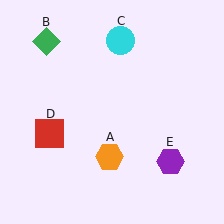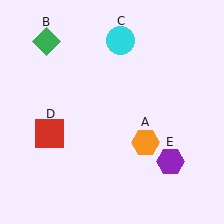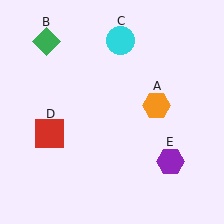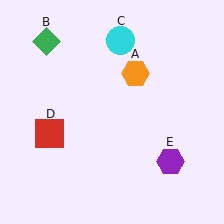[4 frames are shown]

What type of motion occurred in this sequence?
The orange hexagon (object A) rotated counterclockwise around the center of the scene.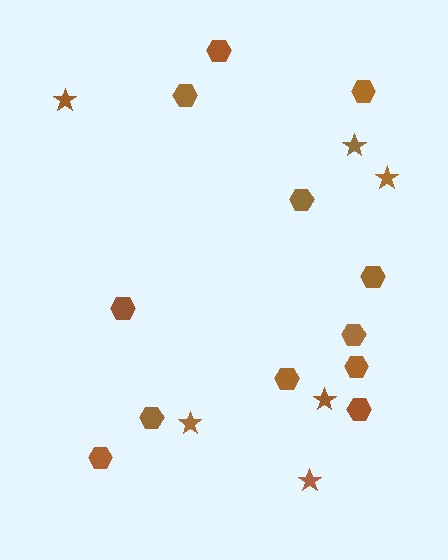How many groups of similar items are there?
There are 2 groups: one group of stars (6) and one group of hexagons (12).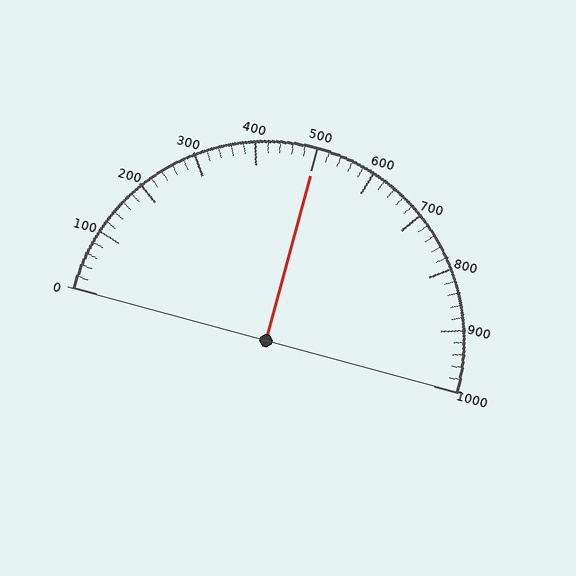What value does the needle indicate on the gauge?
The needle indicates approximately 500.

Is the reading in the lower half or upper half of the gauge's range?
The reading is in the upper half of the range (0 to 1000).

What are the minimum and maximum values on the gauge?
The gauge ranges from 0 to 1000.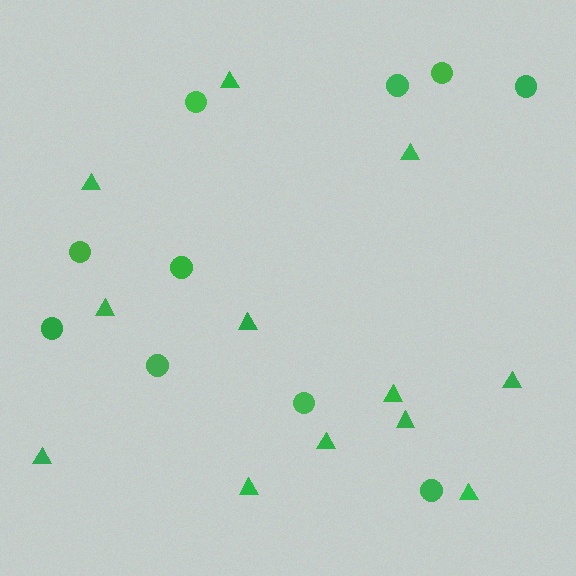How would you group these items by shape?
There are 2 groups: one group of triangles (12) and one group of circles (10).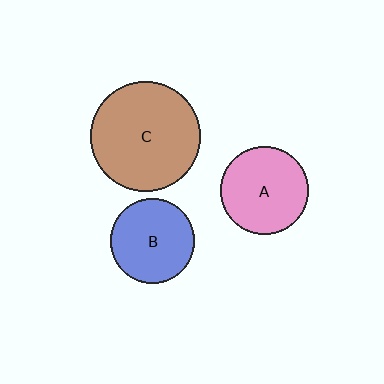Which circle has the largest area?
Circle C (brown).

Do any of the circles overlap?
No, none of the circles overlap.